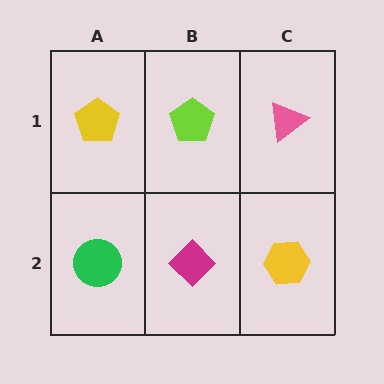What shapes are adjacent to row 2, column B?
A lime pentagon (row 1, column B), a green circle (row 2, column A), a yellow hexagon (row 2, column C).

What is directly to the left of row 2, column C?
A magenta diamond.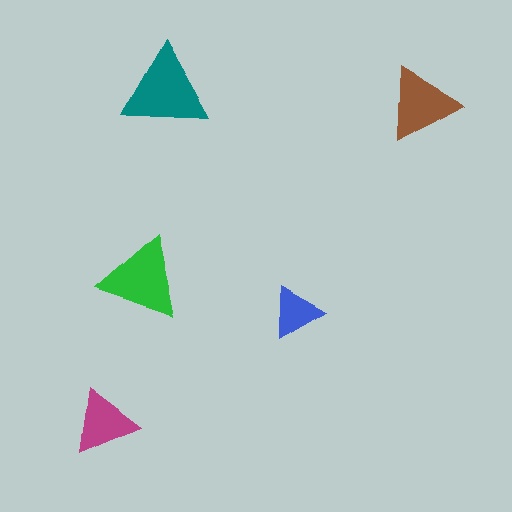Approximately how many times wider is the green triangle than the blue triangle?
About 1.5 times wider.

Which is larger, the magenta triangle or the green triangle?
The green one.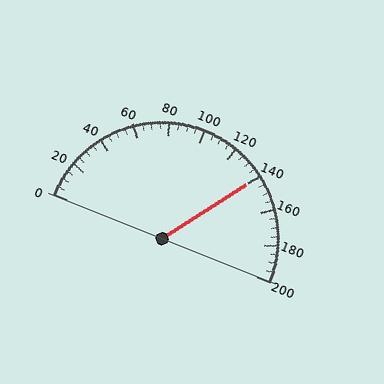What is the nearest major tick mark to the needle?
The nearest major tick mark is 140.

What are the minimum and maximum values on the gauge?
The gauge ranges from 0 to 200.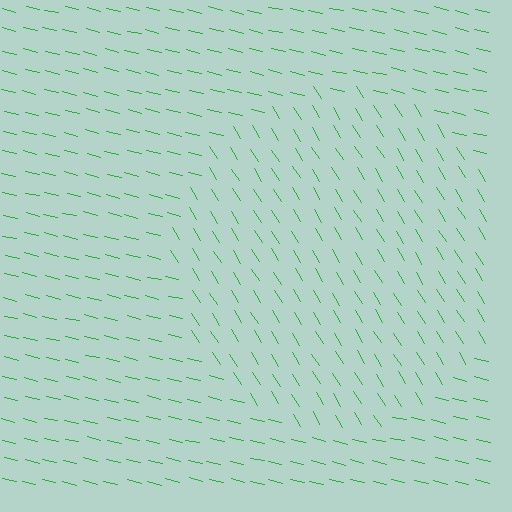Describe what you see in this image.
The image is filled with small green line segments. A circle region in the image has lines oriented differently from the surrounding lines, creating a visible texture boundary.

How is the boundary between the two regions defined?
The boundary is defined purely by a change in line orientation (approximately 45 degrees difference). All lines are the same color and thickness.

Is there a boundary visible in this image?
Yes, there is a texture boundary formed by a change in line orientation.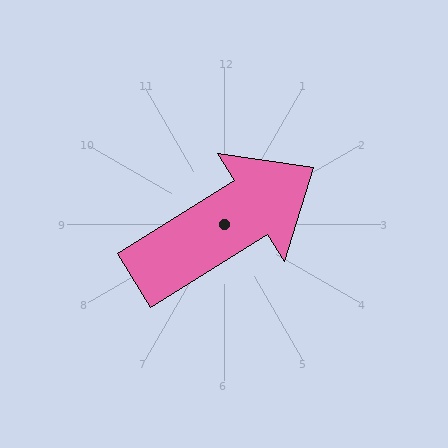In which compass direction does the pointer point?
Northeast.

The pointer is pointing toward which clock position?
Roughly 2 o'clock.